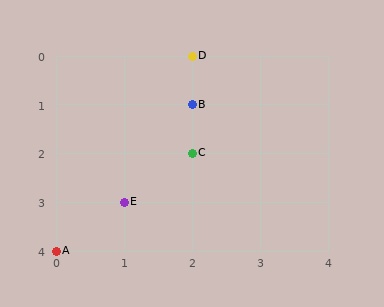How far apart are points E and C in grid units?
Points E and C are 1 column and 1 row apart (about 1.4 grid units diagonally).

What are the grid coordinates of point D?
Point D is at grid coordinates (2, 0).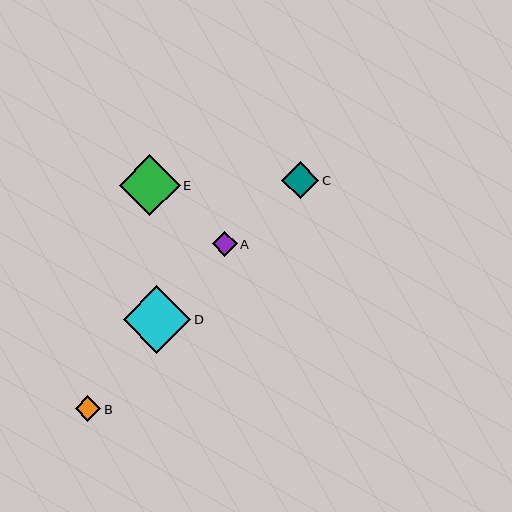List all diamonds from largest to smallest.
From largest to smallest: D, E, C, B, A.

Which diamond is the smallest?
Diamond A is the smallest with a size of approximately 25 pixels.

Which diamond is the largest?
Diamond D is the largest with a size of approximately 68 pixels.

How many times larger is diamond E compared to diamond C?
Diamond E is approximately 1.6 times the size of diamond C.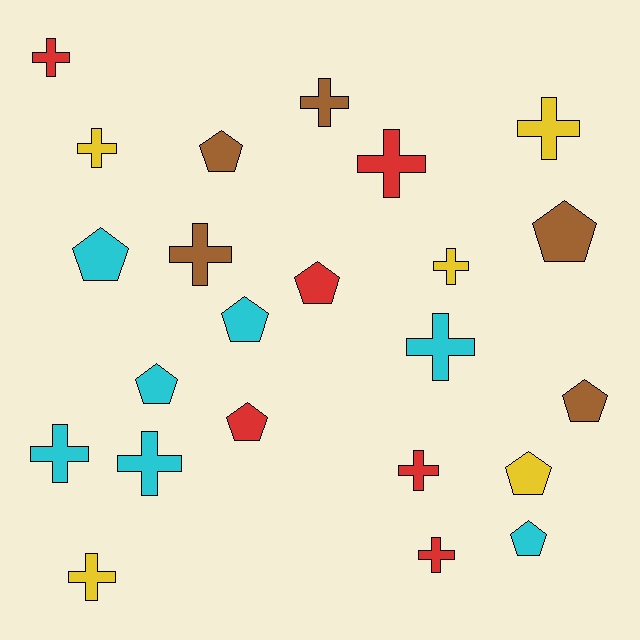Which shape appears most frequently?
Cross, with 13 objects.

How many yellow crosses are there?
There are 4 yellow crosses.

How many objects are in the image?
There are 23 objects.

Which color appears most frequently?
Cyan, with 7 objects.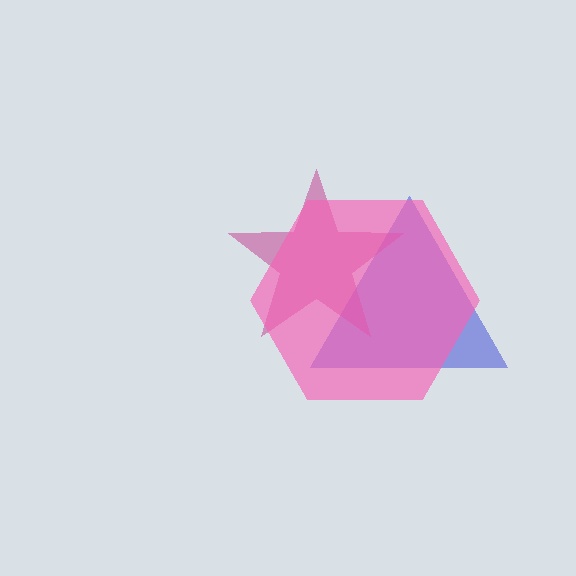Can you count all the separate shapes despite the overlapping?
Yes, there are 3 separate shapes.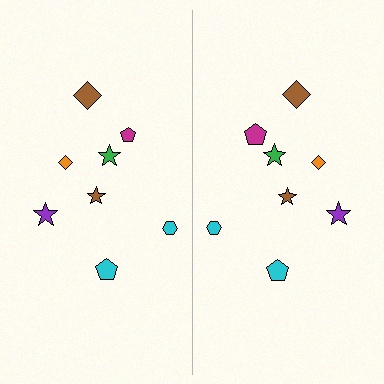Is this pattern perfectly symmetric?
No, the pattern is not perfectly symmetric. The magenta pentagon on the right side has a different size than its mirror counterpart.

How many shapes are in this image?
There are 16 shapes in this image.